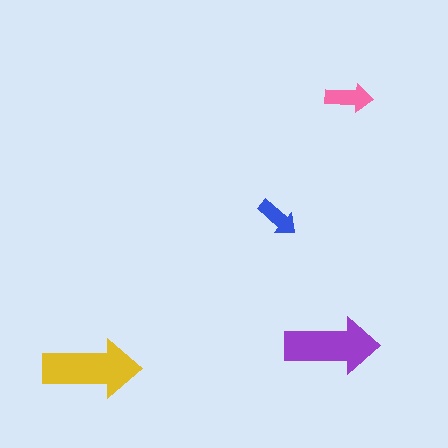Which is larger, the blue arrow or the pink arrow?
The pink one.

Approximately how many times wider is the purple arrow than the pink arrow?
About 2 times wider.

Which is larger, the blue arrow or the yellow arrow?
The yellow one.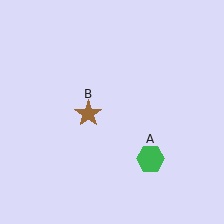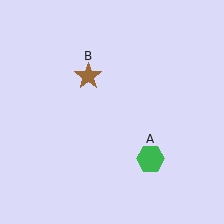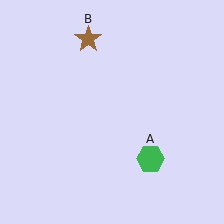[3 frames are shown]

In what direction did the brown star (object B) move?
The brown star (object B) moved up.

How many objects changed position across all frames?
1 object changed position: brown star (object B).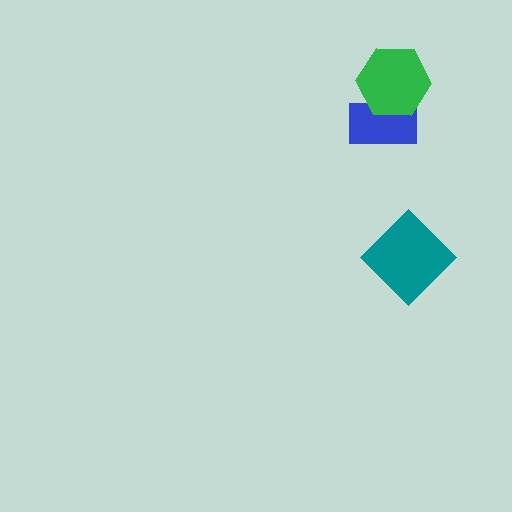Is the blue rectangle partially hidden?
Yes, it is partially covered by another shape.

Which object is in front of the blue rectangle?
The green hexagon is in front of the blue rectangle.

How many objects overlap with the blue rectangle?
1 object overlaps with the blue rectangle.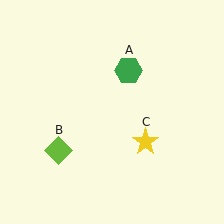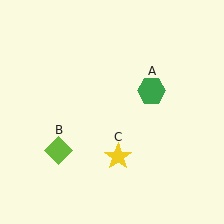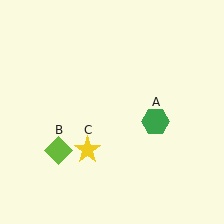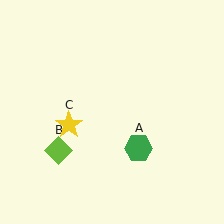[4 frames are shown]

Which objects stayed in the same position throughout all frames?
Lime diamond (object B) remained stationary.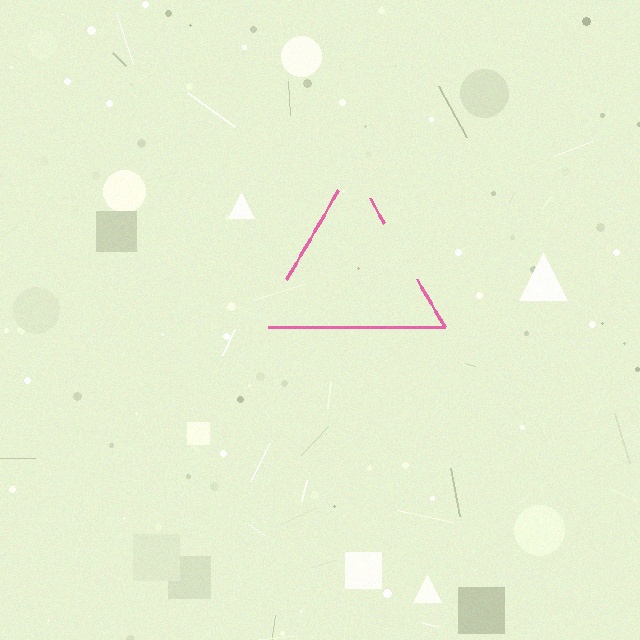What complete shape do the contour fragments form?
The contour fragments form a triangle.